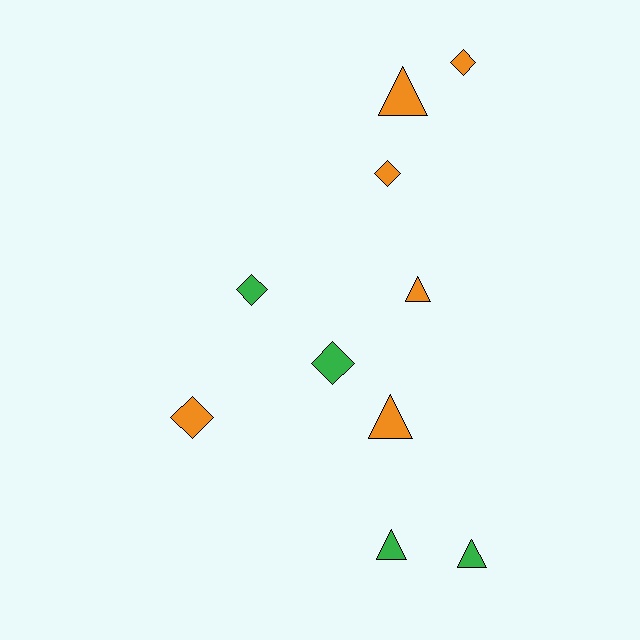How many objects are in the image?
There are 10 objects.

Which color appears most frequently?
Orange, with 6 objects.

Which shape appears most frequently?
Triangle, with 5 objects.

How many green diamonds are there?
There are 2 green diamonds.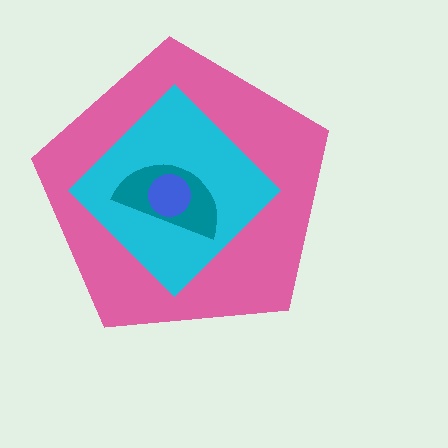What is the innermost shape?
The blue circle.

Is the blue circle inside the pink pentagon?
Yes.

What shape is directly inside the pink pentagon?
The cyan diamond.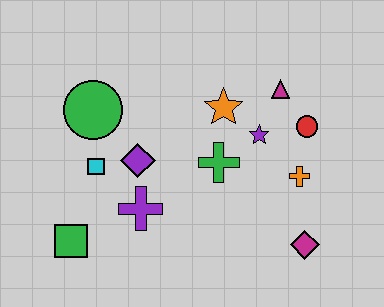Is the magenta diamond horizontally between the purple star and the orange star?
No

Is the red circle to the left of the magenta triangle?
No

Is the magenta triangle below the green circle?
No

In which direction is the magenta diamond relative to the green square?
The magenta diamond is to the right of the green square.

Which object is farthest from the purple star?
The green square is farthest from the purple star.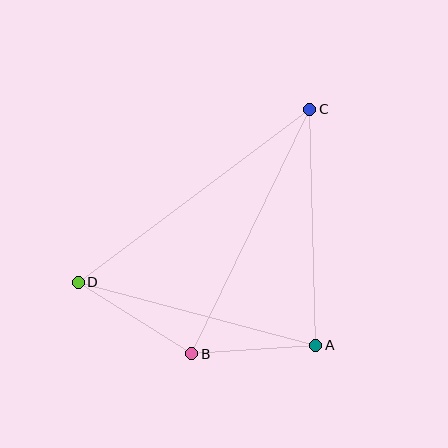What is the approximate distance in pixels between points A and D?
The distance between A and D is approximately 246 pixels.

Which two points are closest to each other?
Points A and B are closest to each other.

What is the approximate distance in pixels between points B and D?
The distance between B and D is approximately 135 pixels.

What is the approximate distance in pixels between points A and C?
The distance between A and C is approximately 236 pixels.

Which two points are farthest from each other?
Points C and D are farthest from each other.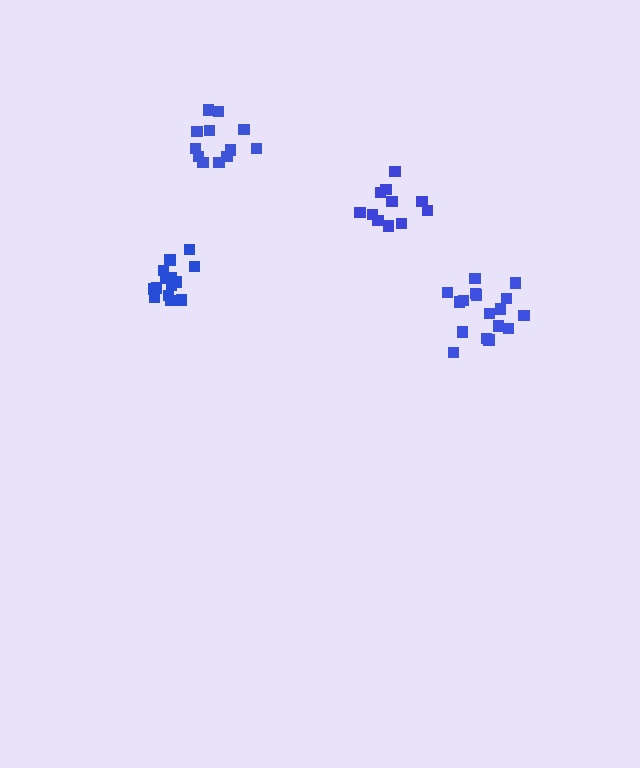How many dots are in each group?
Group 1: 14 dots, Group 2: 12 dots, Group 3: 17 dots, Group 4: 11 dots (54 total).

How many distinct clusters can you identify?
There are 4 distinct clusters.